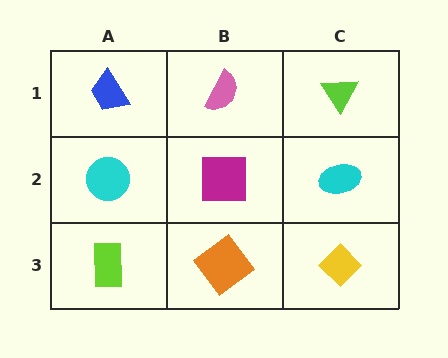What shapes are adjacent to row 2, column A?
A blue trapezoid (row 1, column A), a lime rectangle (row 3, column A), a magenta square (row 2, column B).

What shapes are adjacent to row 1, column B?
A magenta square (row 2, column B), a blue trapezoid (row 1, column A), a lime triangle (row 1, column C).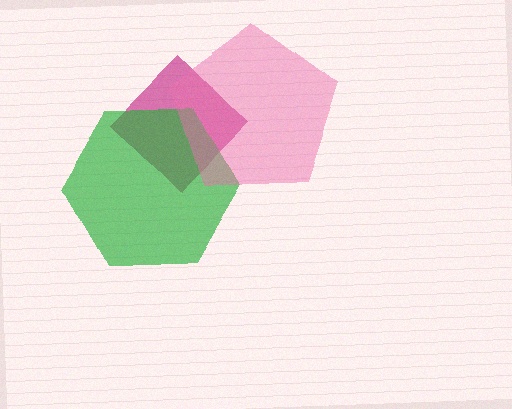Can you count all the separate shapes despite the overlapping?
Yes, there are 3 separate shapes.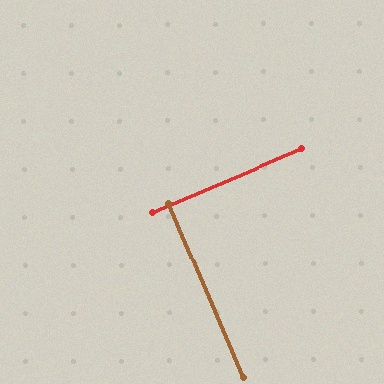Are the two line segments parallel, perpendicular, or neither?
Perpendicular — they meet at approximately 90°.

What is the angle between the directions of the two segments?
Approximately 90 degrees.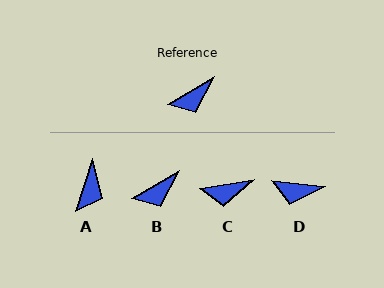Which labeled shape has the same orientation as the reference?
B.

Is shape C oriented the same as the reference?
No, it is off by about 21 degrees.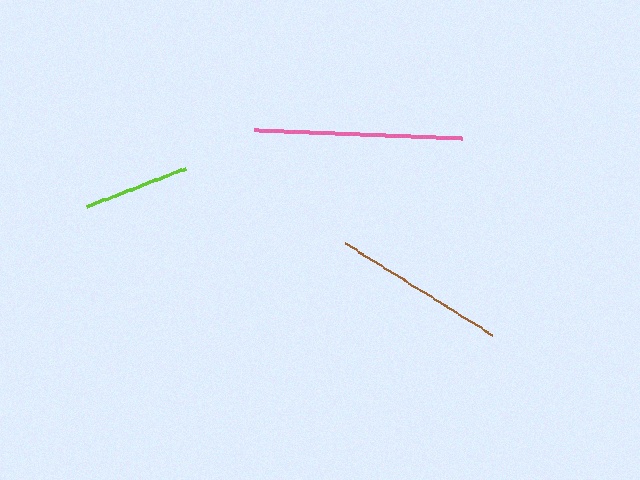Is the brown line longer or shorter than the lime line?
The brown line is longer than the lime line.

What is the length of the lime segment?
The lime segment is approximately 105 pixels long.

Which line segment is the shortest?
The lime line is the shortest at approximately 105 pixels.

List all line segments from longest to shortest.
From longest to shortest: pink, brown, lime.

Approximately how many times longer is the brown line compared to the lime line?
The brown line is approximately 1.6 times the length of the lime line.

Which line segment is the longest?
The pink line is the longest at approximately 208 pixels.